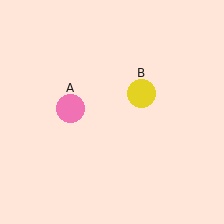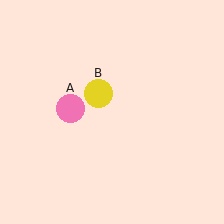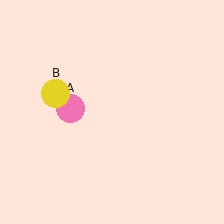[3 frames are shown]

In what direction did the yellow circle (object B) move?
The yellow circle (object B) moved left.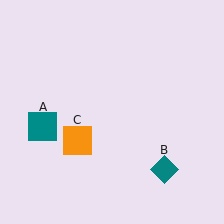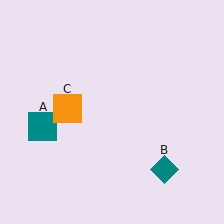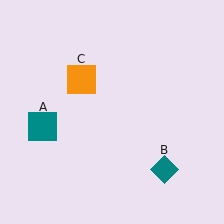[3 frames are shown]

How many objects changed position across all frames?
1 object changed position: orange square (object C).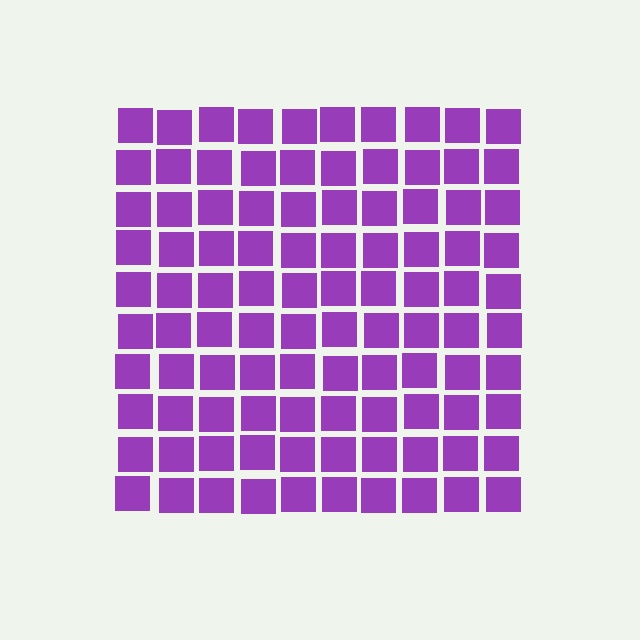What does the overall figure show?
The overall figure shows a square.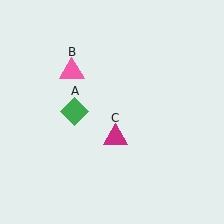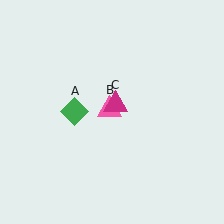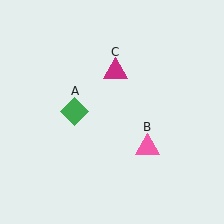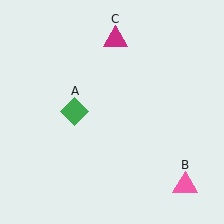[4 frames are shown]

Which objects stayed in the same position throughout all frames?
Green diamond (object A) remained stationary.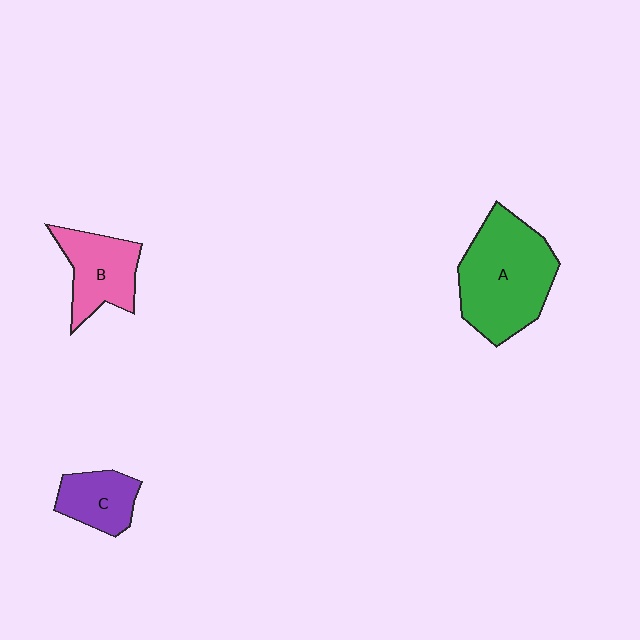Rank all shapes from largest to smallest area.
From largest to smallest: A (green), B (pink), C (purple).